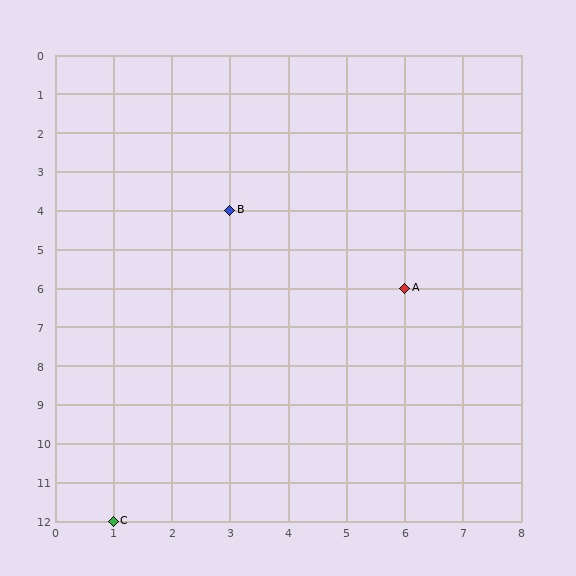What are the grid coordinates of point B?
Point B is at grid coordinates (3, 4).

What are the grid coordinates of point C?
Point C is at grid coordinates (1, 12).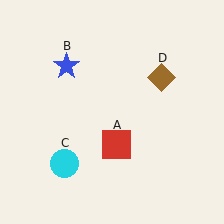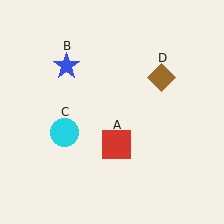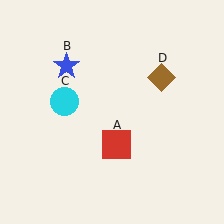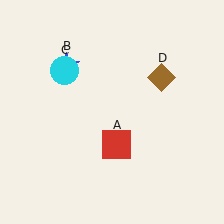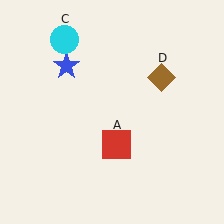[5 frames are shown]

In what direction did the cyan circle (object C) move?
The cyan circle (object C) moved up.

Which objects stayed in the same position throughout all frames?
Red square (object A) and blue star (object B) and brown diamond (object D) remained stationary.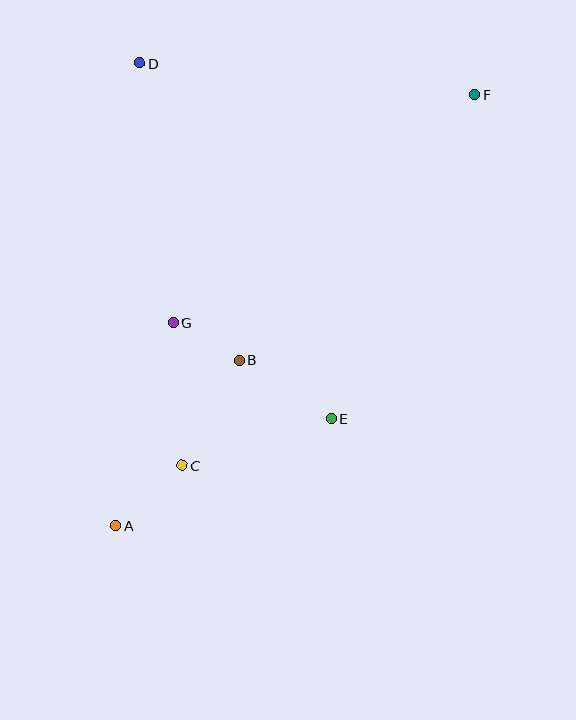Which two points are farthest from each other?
Points A and F are farthest from each other.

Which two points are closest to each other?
Points B and G are closest to each other.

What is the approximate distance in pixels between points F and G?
The distance between F and G is approximately 379 pixels.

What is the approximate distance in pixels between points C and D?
The distance between C and D is approximately 405 pixels.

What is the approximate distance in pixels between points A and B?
The distance between A and B is approximately 207 pixels.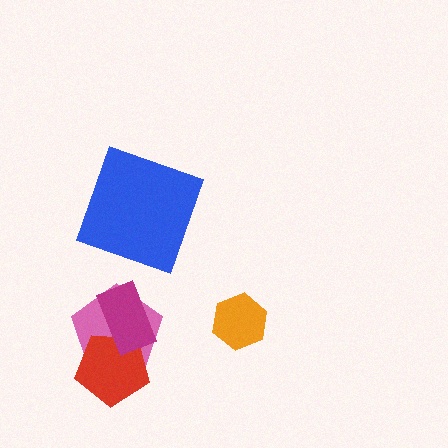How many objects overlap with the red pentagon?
2 objects overlap with the red pentagon.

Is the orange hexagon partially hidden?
No, no other shape covers it.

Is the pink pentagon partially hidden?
Yes, it is partially covered by another shape.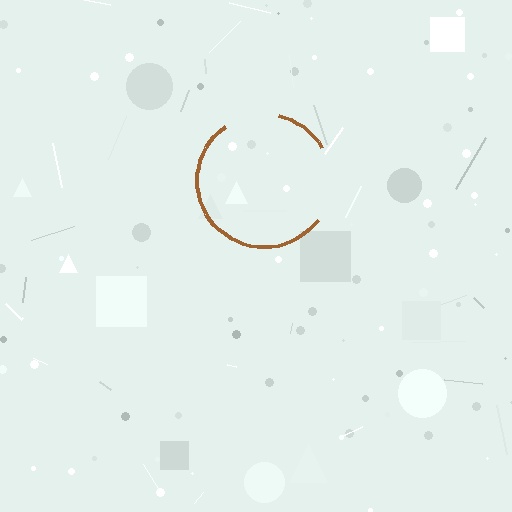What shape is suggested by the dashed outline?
The dashed outline suggests a circle.